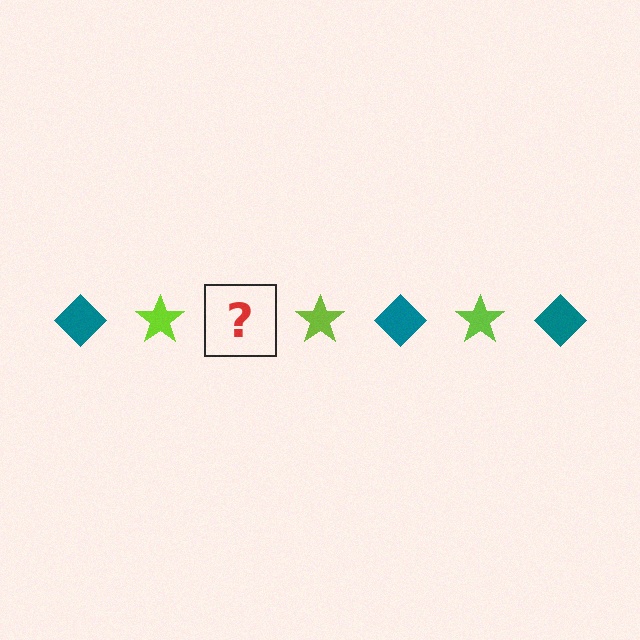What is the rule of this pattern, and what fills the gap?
The rule is that the pattern alternates between teal diamond and lime star. The gap should be filled with a teal diamond.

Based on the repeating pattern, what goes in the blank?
The blank should be a teal diamond.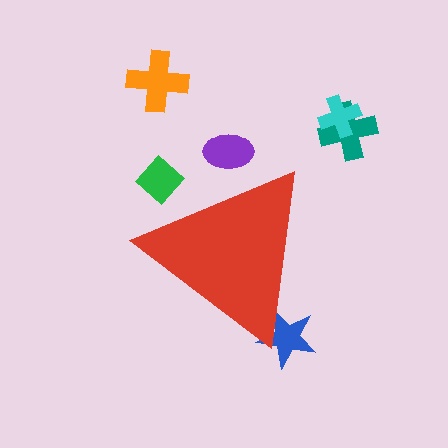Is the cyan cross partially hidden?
No, the cyan cross is fully visible.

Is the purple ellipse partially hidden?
Yes, the purple ellipse is partially hidden behind the red triangle.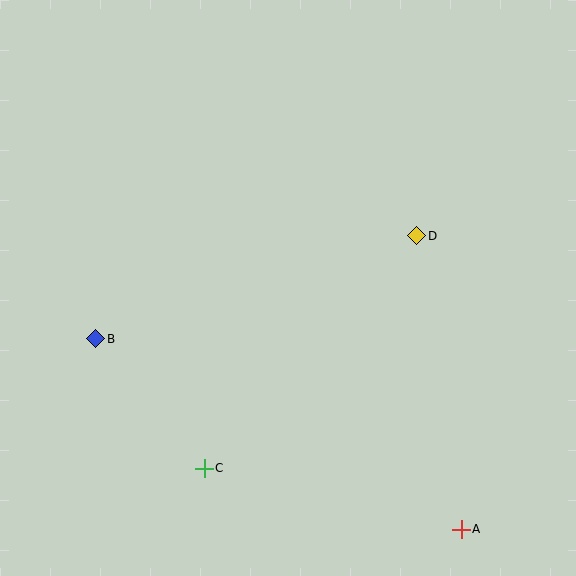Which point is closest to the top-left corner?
Point B is closest to the top-left corner.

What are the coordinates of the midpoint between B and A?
The midpoint between B and A is at (279, 434).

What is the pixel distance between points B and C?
The distance between B and C is 169 pixels.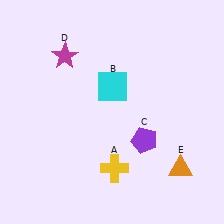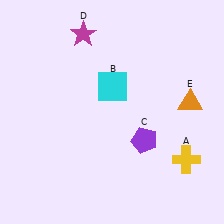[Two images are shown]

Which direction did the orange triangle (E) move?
The orange triangle (E) moved up.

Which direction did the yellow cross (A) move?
The yellow cross (A) moved right.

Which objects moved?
The objects that moved are: the yellow cross (A), the magenta star (D), the orange triangle (E).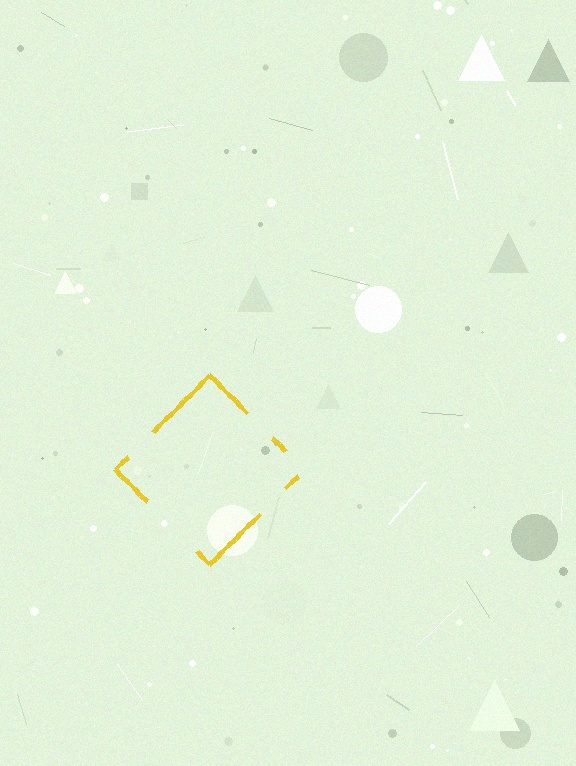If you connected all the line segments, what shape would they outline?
They would outline a diamond.